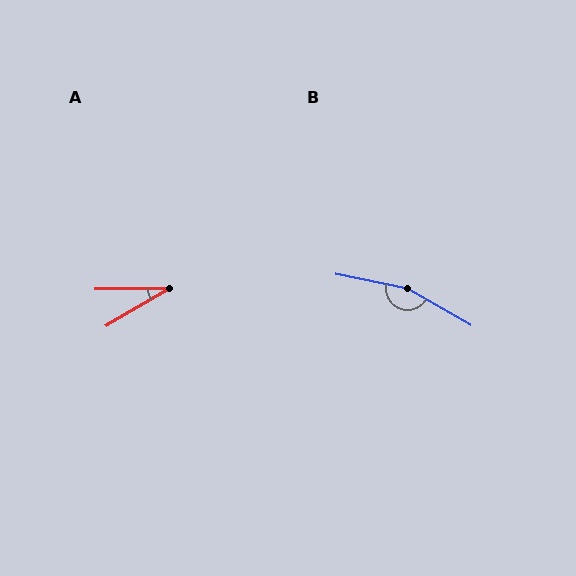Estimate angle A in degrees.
Approximately 30 degrees.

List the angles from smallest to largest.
A (30°), B (162°).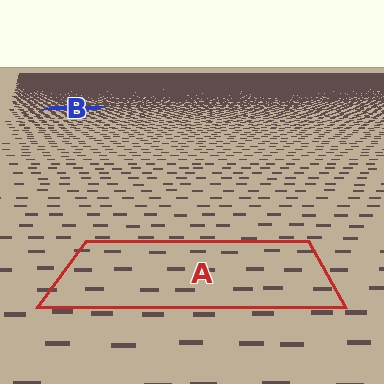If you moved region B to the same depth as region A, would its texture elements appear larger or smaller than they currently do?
They would appear larger. At a closer depth, the same texture elements are projected at a bigger on-screen size.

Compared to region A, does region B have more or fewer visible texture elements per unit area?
Region B has more texture elements per unit area — they are packed more densely because it is farther away.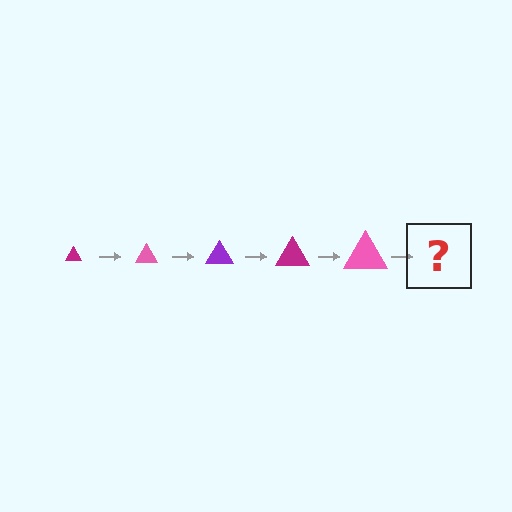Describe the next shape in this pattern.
It should be a purple triangle, larger than the previous one.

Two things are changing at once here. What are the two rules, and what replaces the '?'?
The two rules are that the triangle grows larger each step and the color cycles through magenta, pink, and purple. The '?' should be a purple triangle, larger than the previous one.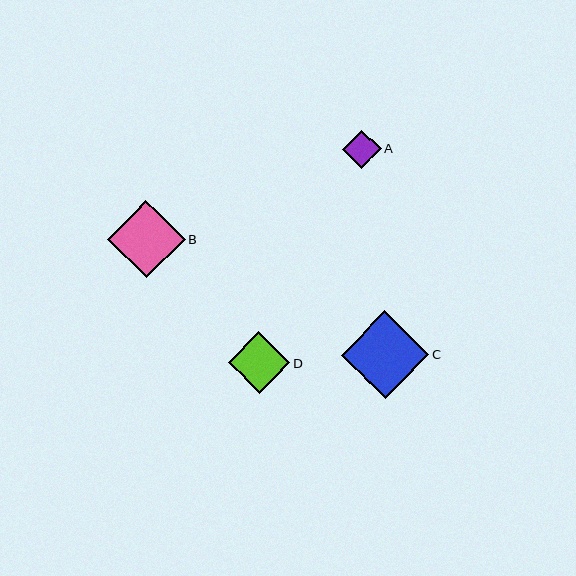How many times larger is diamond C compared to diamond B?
Diamond C is approximately 1.1 times the size of diamond B.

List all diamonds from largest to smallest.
From largest to smallest: C, B, D, A.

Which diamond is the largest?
Diamond C is the largest with a size of approximately 88 pixels.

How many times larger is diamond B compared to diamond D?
Diamond B is approximately 1.3 times the size of diamond D.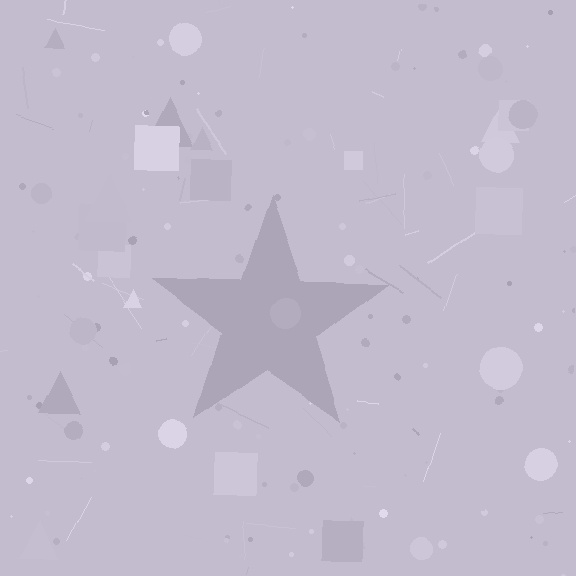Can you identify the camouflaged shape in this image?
The camouflaged shape is a star.